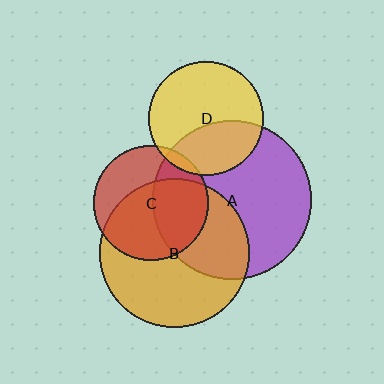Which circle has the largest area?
Circle A (purple).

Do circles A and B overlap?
Yes.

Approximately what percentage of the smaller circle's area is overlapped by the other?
Approximately 40%.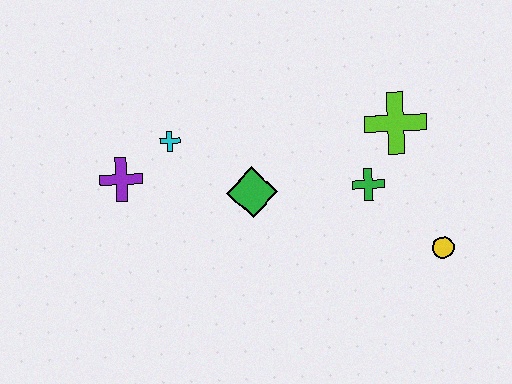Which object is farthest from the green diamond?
The yellow circle is farthest from the green diamond.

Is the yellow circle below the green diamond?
Yes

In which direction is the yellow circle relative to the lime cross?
The yellow circle is below the lime cross.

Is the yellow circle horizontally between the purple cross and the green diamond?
No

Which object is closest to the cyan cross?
The purple cross is closest to the cyan cross.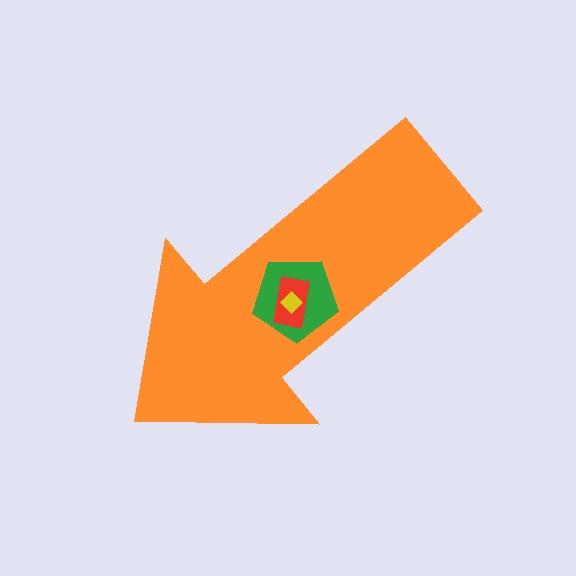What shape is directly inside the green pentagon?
The red rectangle.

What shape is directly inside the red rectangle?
The yellow diamond.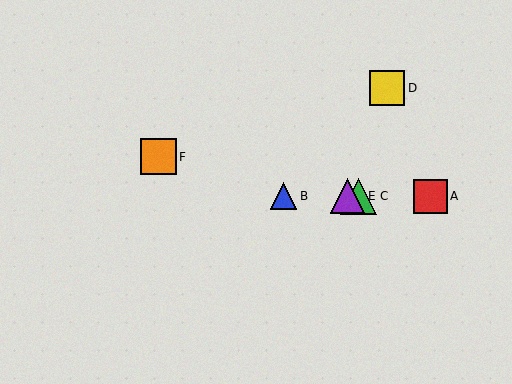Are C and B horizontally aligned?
Yes, both are at y≈196.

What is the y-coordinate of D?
Object D is at y≈88.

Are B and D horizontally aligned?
No, B is at y≈196 and D is at y≈88.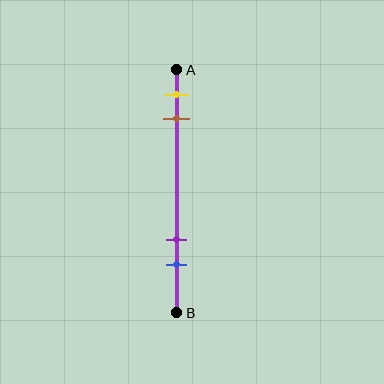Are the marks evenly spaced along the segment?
No, the marks are not evenly spaced.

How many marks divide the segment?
There are 4 marks dividing the segment.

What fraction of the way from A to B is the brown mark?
The brown mark is approximately 20% (0.2) of the way from A to B.